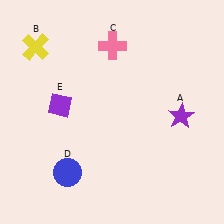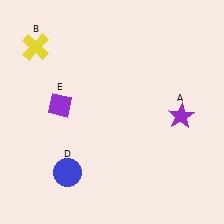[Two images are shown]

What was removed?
The pink cross (C) was removed in Image 2.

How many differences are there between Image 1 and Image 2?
There is 1 difference between the two images.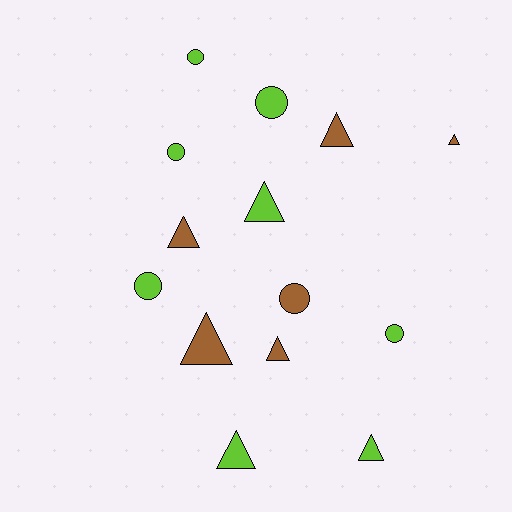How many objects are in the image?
There are 14 objects.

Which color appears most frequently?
Lime, with 8 objects.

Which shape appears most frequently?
Triangle, with 8 objects.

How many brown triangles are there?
There are 5 brown triangles.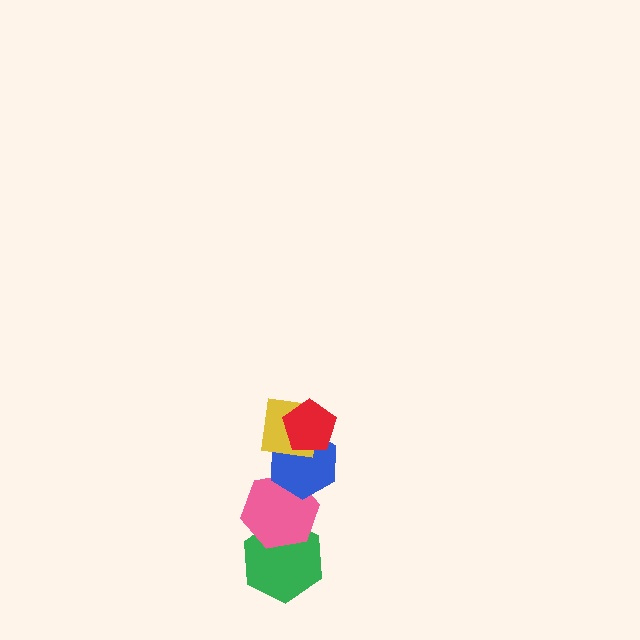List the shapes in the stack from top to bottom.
From top to bottom: the red pentagon, the yellow square, the blue hexagon, the pink hexagon, the green hexagon.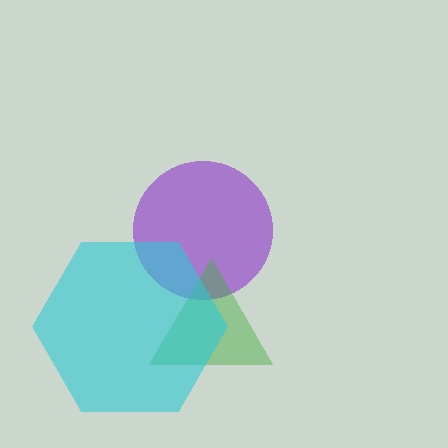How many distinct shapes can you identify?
There are 3 distinct shapes: a purple circle, a green triangle, a cyan hexagon.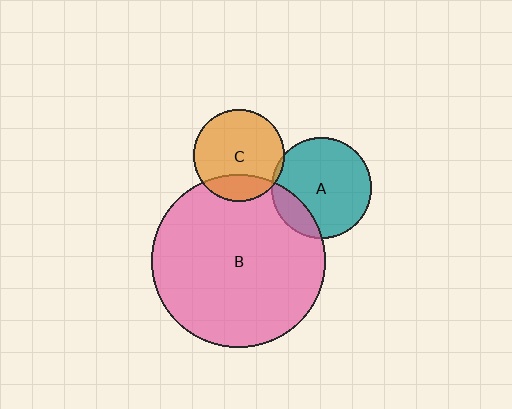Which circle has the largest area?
Circle B (pink).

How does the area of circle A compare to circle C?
Approximately 1.2 times.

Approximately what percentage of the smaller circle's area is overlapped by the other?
Approximately 20%.